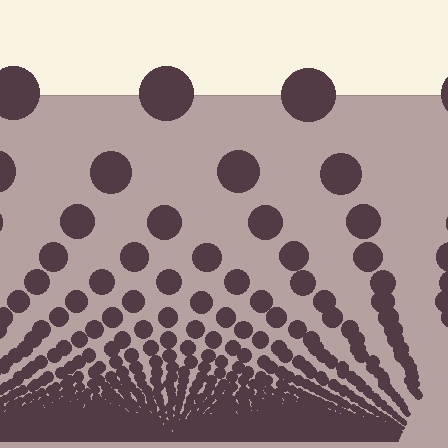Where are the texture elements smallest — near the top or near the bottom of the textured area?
Near the bottom.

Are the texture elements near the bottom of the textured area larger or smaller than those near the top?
Smaller. The gradient is inverted — elements near the bottom are smaller and denser.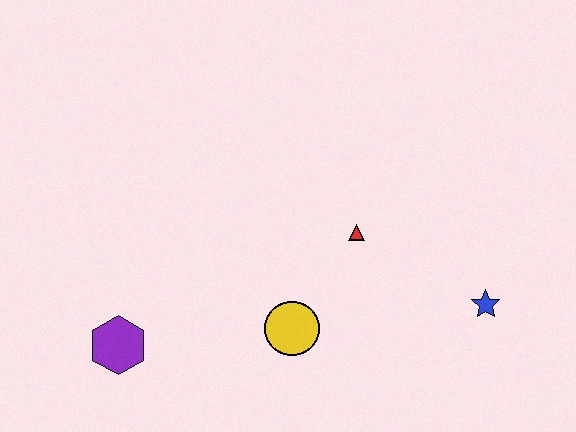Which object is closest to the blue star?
The red triangle is closest to the blue star.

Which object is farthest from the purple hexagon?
The blue star is farthest from the purple hexagon.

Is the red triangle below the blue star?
No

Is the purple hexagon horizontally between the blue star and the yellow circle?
No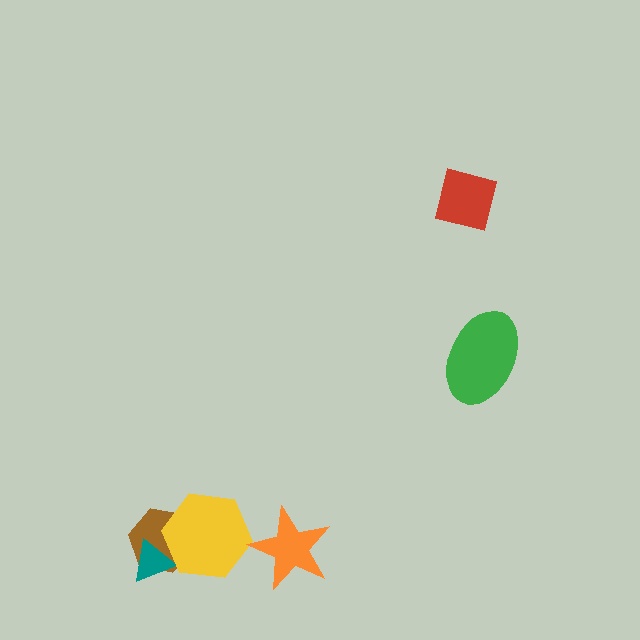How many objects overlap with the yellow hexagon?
2 objects overlap with the yellow hexagon.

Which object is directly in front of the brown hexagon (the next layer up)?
The teal triangle is directly in front of the brown hexagon.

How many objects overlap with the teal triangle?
2 objects overlap with the teal triangle.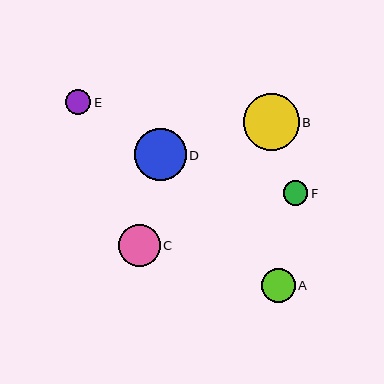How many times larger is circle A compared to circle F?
Circle A is approximately 1.4 times the size of circle F.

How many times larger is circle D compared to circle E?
Circle D is approximately 2.1 times the size of circle E.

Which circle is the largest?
Circle B is the largest with a size of approximately 56 pixels.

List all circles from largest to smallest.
From largest to smallest: B, D, C, A, E, F.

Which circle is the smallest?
Circle F is the smallest with a size of approximately 25 pixels.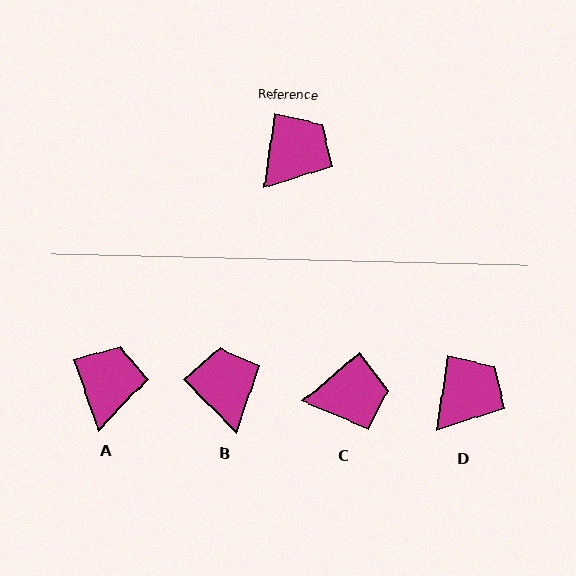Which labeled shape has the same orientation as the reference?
D.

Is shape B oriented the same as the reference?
No, it is off by about 53 degrees.